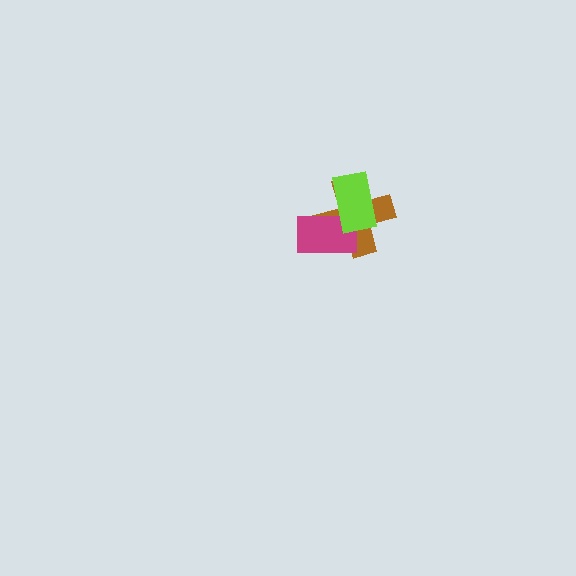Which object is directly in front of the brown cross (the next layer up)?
The magenta rectangle is directly in front of the brown cross.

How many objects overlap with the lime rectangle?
2 objects overlap with the lime rectangle.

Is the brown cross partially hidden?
Yes, it is partially covered by another shape.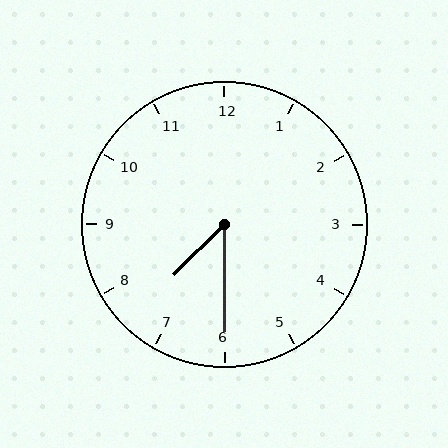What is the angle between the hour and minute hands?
Approximately 45 degrees.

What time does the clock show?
7:30.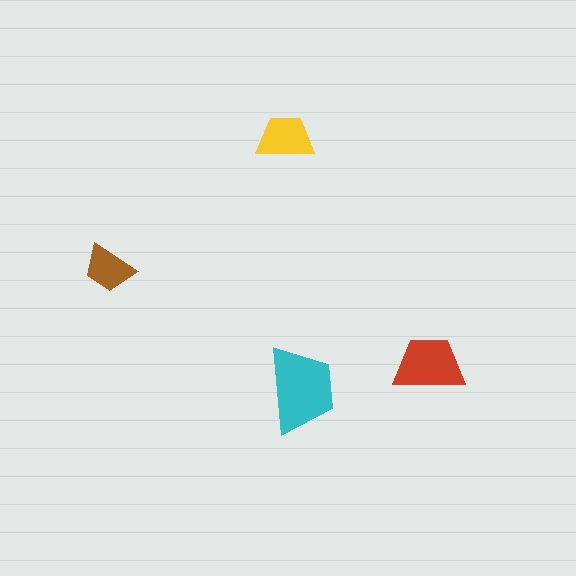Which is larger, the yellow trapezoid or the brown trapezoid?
The yellow one.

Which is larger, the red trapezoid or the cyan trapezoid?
The cyan one.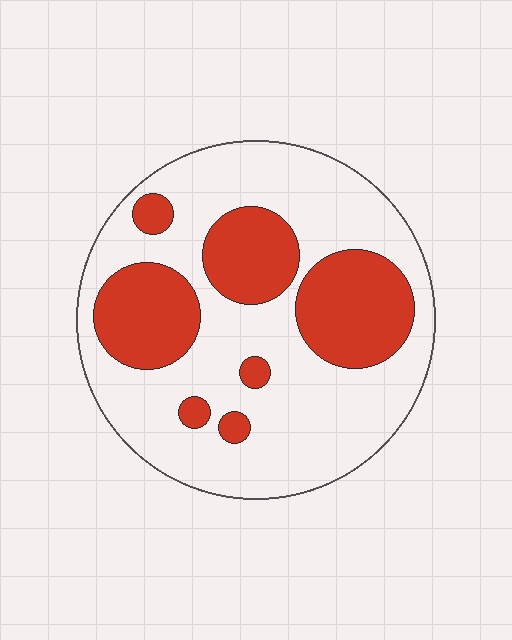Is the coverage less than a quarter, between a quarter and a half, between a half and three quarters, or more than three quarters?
Between a quarter and a half.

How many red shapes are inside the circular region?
7.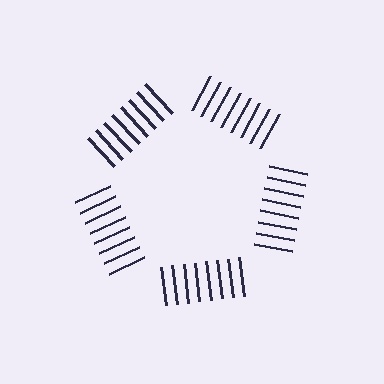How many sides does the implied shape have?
5 sides — the line-ends trace a pentagon.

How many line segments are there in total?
40 — 8 along each of the 5 edges.